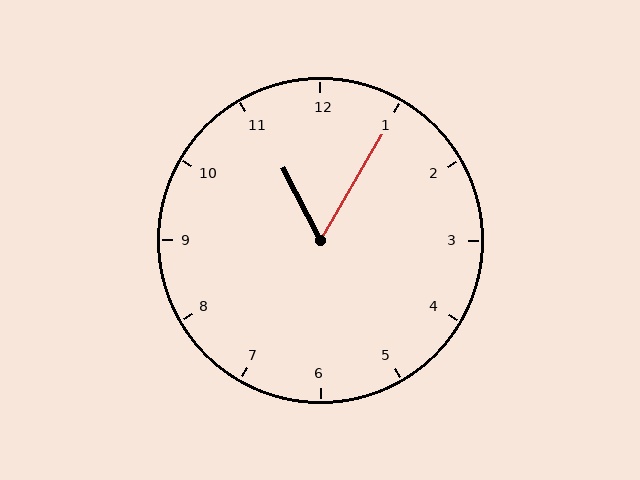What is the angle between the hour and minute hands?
Approximately 58 degrees.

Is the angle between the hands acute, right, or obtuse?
It is acute.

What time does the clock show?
11:05.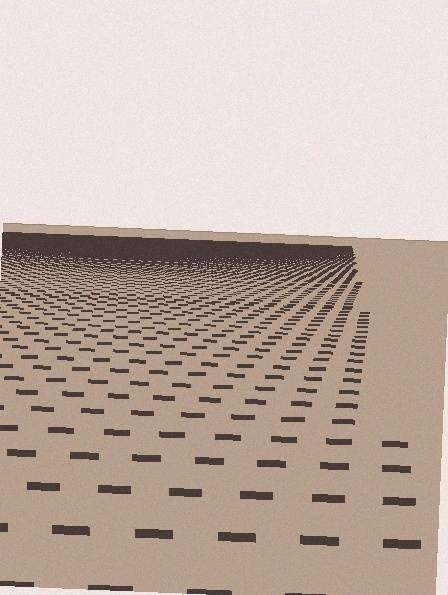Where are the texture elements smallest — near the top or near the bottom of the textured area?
Near the top.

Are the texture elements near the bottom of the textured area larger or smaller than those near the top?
Larger. Near the bottom, elements are closer to the viewer and appear at a bigger on-screen size.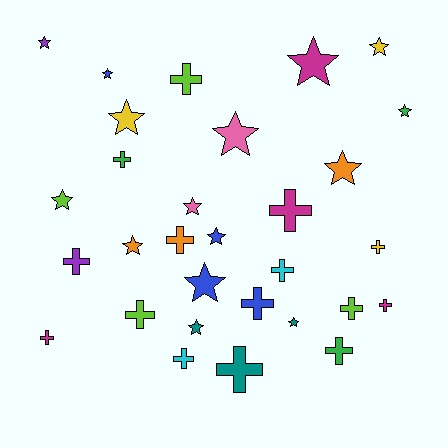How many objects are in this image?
There are 30 objects.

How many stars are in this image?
There are 15 stars.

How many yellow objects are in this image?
There are 3 yellow objects.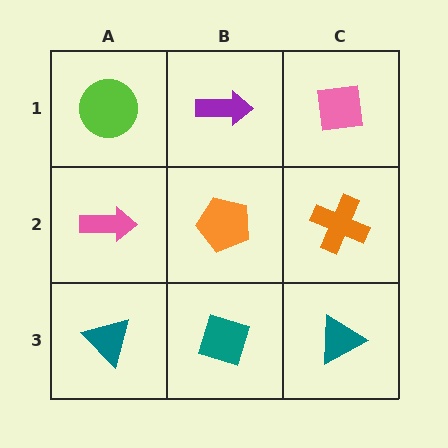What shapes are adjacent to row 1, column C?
An orange cross (row 2, column C), a purple arrow (row 1, column B).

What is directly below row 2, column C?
A teal triangle.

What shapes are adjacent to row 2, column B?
A purple arrow (row 1, column B), a teal diamond (row 3, column B), a pink arrow (row 2, column A), an orange cross (row 2, column C).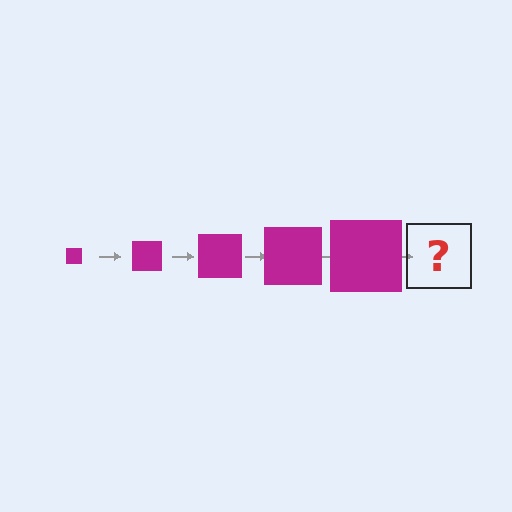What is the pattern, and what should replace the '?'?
The pattern is that the square gets progressively larger each step. The '?' should be a magenta square, larger than the previous one.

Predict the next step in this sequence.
The next step is a magenta square, larger than the previous one.